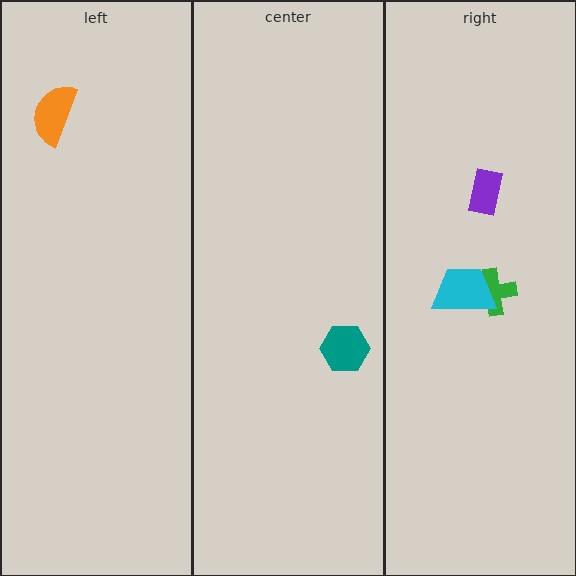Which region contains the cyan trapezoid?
The right region.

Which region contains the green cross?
The right region.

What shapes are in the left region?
The orange semicircle.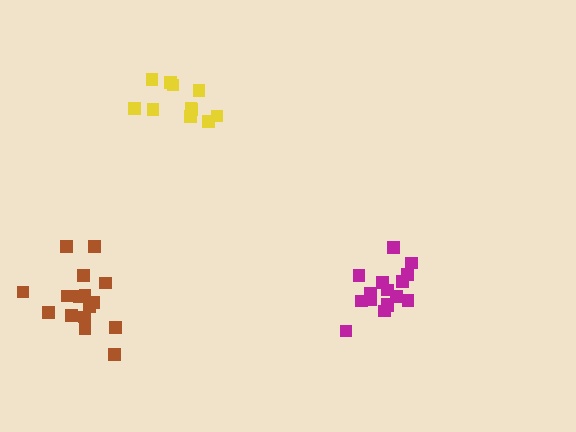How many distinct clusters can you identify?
There are 3 distinct clusters.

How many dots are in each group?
Group 1: 11 dots, Group 2: 16 dots, Group 3: 16 dots (43 total).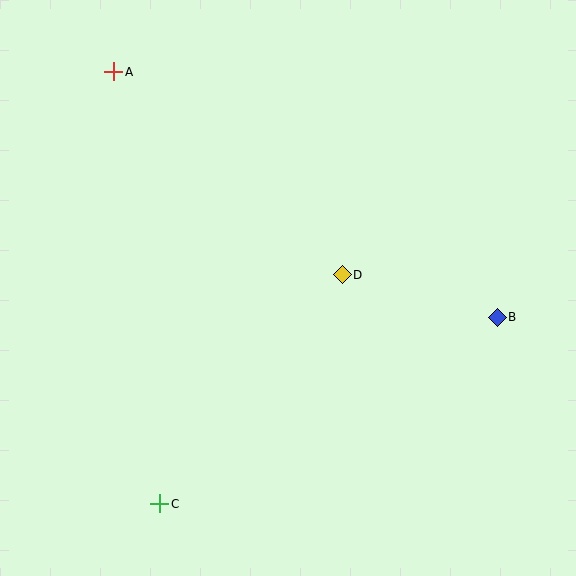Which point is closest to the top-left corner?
Point A is closest to the top-left corner.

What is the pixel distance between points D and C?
The distance between D and C is 293 pixels.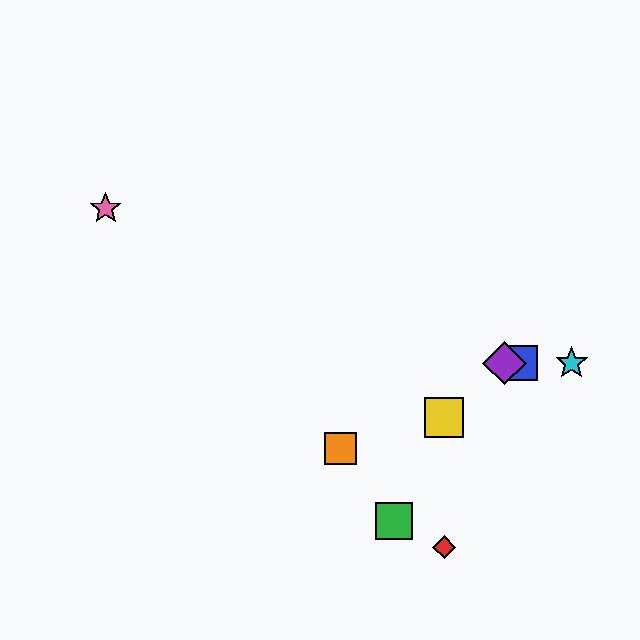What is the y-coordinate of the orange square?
The orange square is at y≈449.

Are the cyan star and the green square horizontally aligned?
No, the cyan star is at y≈363 and the green square is at y≈521.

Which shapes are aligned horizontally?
The blue square, the purple diamond, the cyan star are aligned horizontally.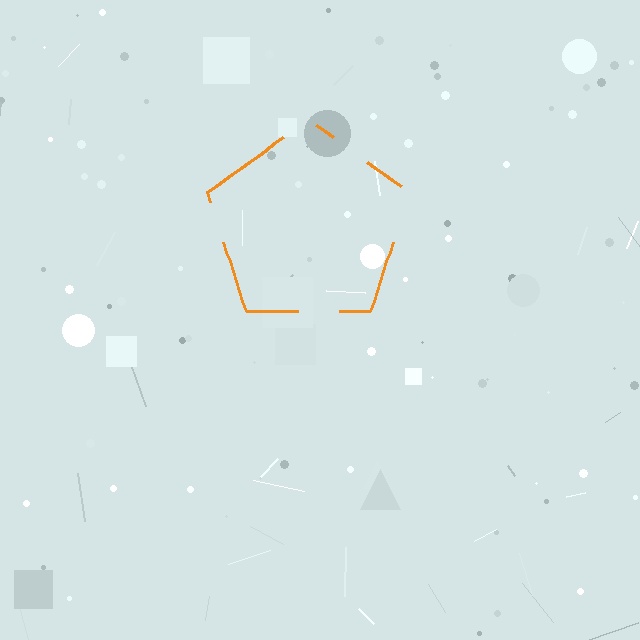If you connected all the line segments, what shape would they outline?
They would outline a pentagon.